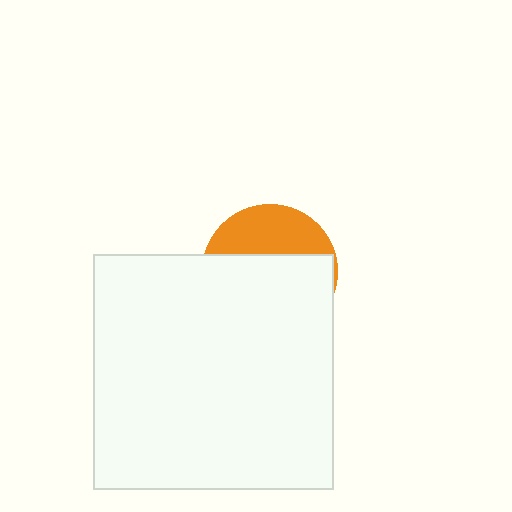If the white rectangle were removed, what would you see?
You would see the complete orange circle.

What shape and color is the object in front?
The object in front is a white rectangle.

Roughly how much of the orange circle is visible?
A small part of it is visible (roughly 34%).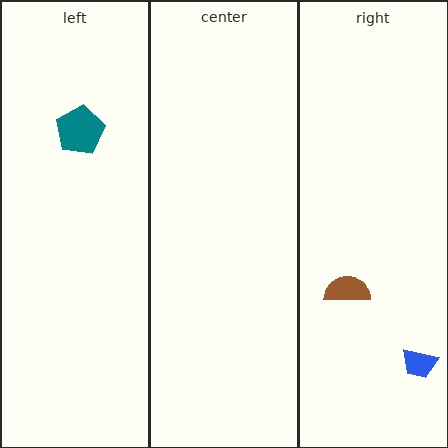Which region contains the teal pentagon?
The left region.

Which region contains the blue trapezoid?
The right region.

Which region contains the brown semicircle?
The right region.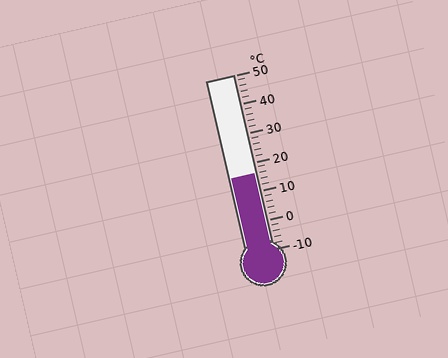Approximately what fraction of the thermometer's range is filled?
The thermometer is filled to approximately 45% of its range.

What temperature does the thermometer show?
The thermometer shows approximately 16°C.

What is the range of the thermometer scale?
The thermometer scale ranges from -10°C to 50°C.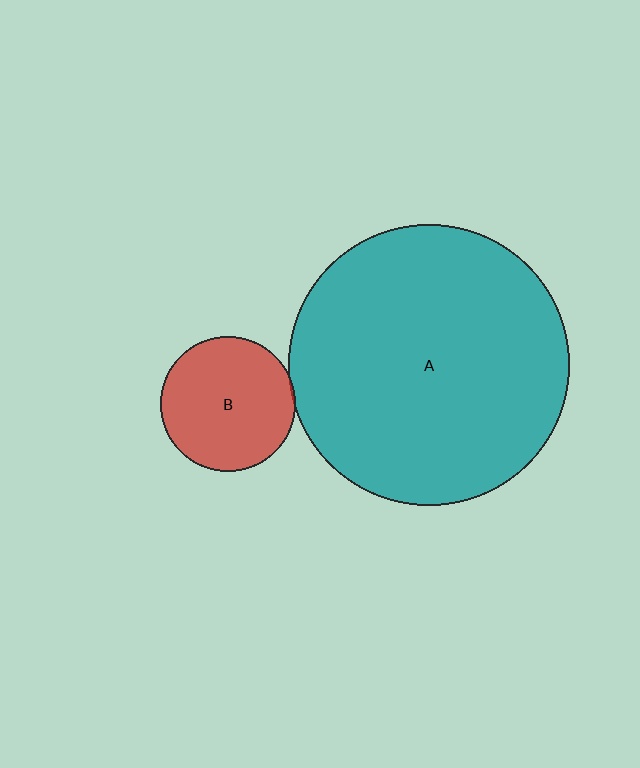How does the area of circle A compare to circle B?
Approximately 4.3 times.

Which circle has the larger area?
Circle A (teal).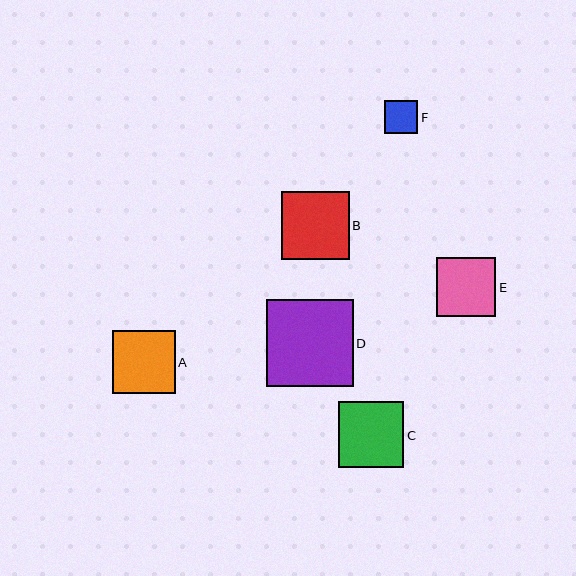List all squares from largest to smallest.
From largest to smallest: D, B, C, A, E, F.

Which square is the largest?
Square D is the largest with a size of approximately 87 pixels.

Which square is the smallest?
Square F is the smallest with a size of approximately 33 pixels.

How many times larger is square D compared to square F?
Square D is approximately 2.6 times the size of square F.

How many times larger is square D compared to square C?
Square D is approximately 1.3 times the size of square C.